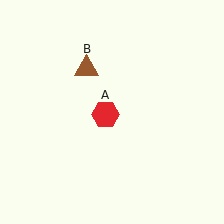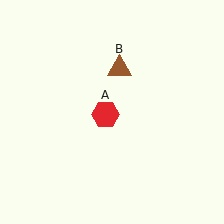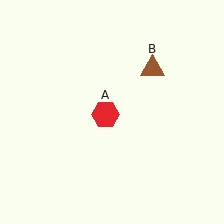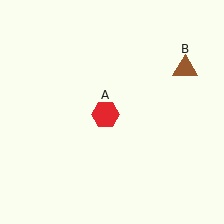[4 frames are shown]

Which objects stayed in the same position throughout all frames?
Red hexagon (object A) remained stationary.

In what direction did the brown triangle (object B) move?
The brown triangle (object B) moved right.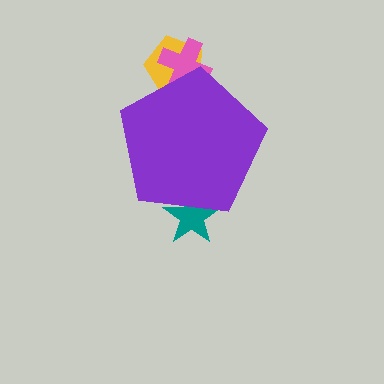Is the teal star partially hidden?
Yes, the teal star is partially hidden behind the purple pentagon.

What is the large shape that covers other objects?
A purple pentagon.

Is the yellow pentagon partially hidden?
Yes, the yellow pentagon is partially hidden behind the purple pentagon.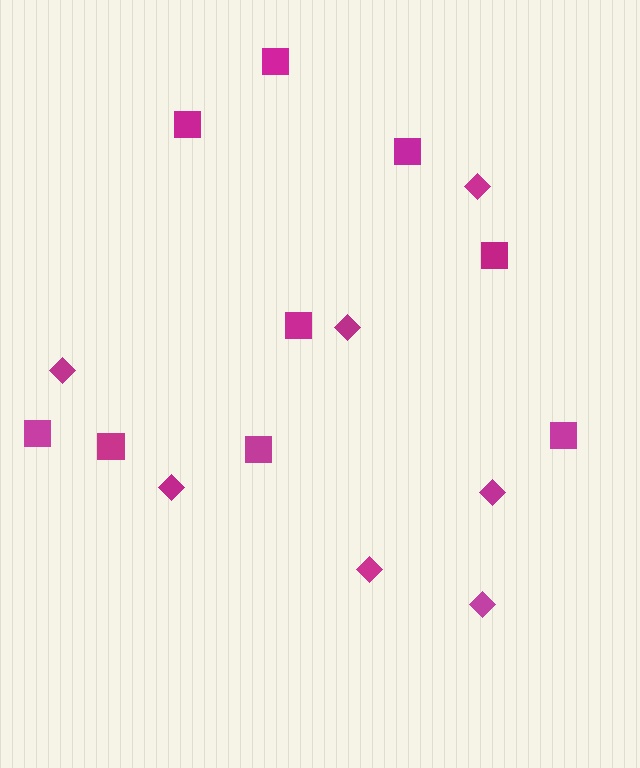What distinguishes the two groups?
There are 2 groups: one group of squares (9) and one group of diamonds (7).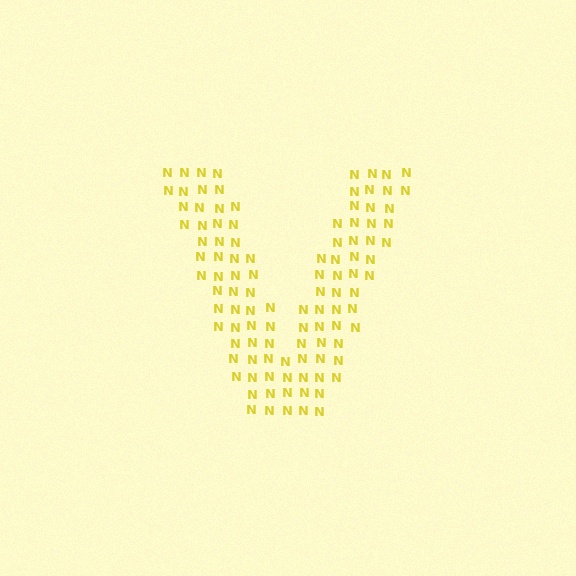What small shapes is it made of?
It is made of small letter N's.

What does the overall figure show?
The overall figure shows the letter V.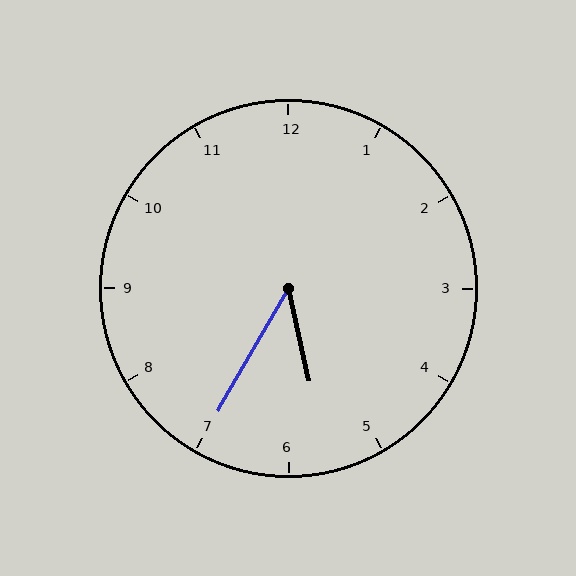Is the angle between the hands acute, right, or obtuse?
It is acute.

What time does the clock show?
5:35.